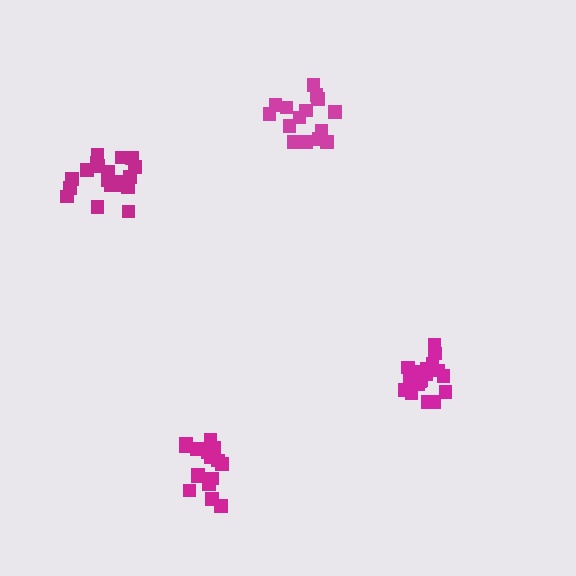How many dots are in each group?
Group 1: 21 dots, Group 2: 15 dots, Group 3: 21 dots, Group 4: 17 dots (74 total).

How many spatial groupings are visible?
There are 4 spatial groupings.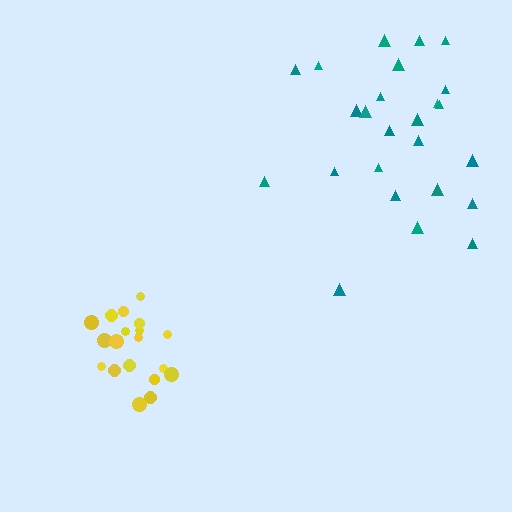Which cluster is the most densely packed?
Yellow.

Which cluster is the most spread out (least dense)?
Teal.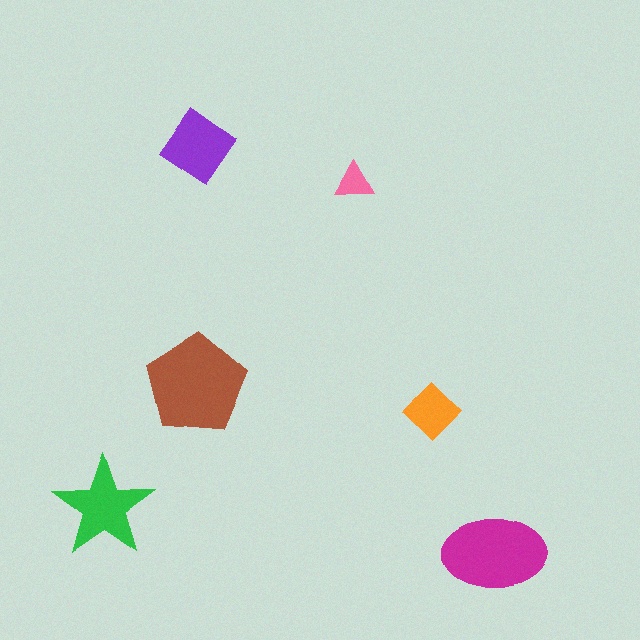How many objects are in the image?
There are 6 objects in the image.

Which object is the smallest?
The pink triangle.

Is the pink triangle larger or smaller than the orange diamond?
Smaller.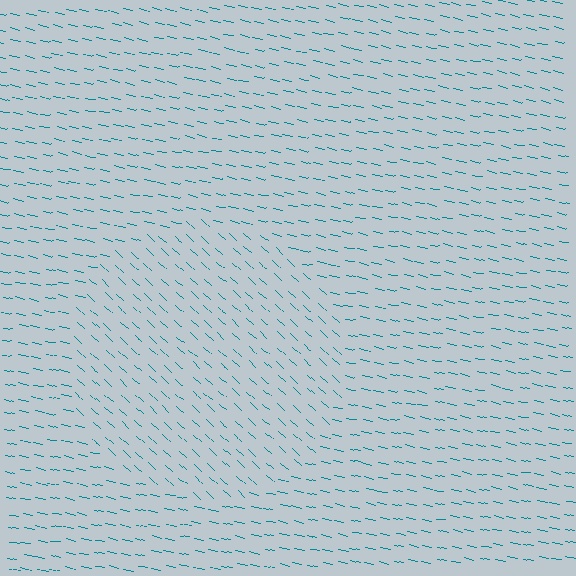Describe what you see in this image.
The image is filled with small teal line segments. A circle region in the image has lines oriented differently from the surrounding lines, creating a visible texture boundary.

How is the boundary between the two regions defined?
The boundary is defined purely by a change in line orientation (approximately 31 degrees difference). All lines are the same color and thickness.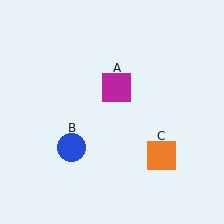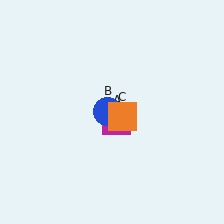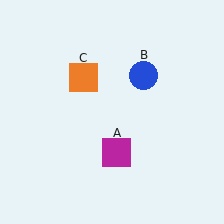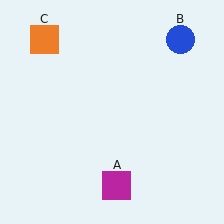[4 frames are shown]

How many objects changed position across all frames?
3 objects changed position: magenta square (object A), blue circle (object B), orange square (object C).